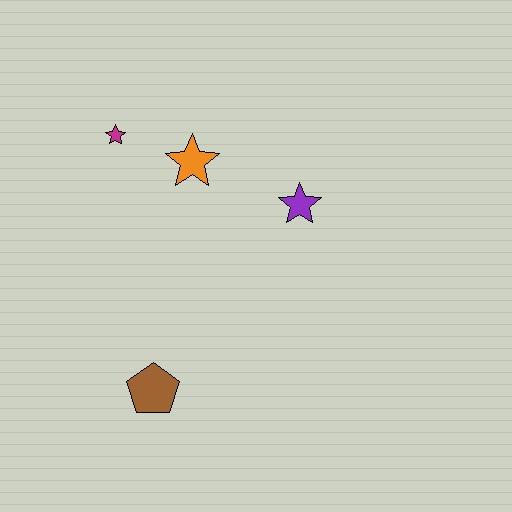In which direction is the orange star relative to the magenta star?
The orange star is to the right of the magenta star.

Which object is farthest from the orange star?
The brown pentagon is farthest from the orange star.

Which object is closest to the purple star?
The orange star is closest to the purple star.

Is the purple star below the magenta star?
Yes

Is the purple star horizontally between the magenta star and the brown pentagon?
No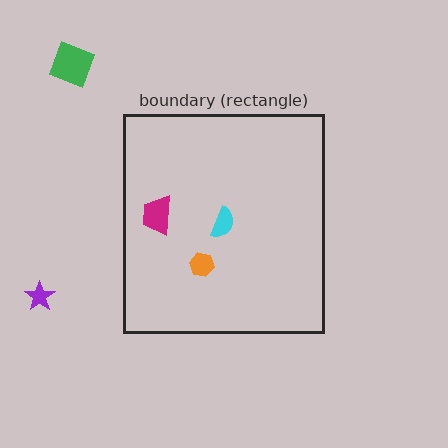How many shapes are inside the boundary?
3 inside, 2 outside.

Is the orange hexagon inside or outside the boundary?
Inside.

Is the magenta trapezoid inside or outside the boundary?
Inside.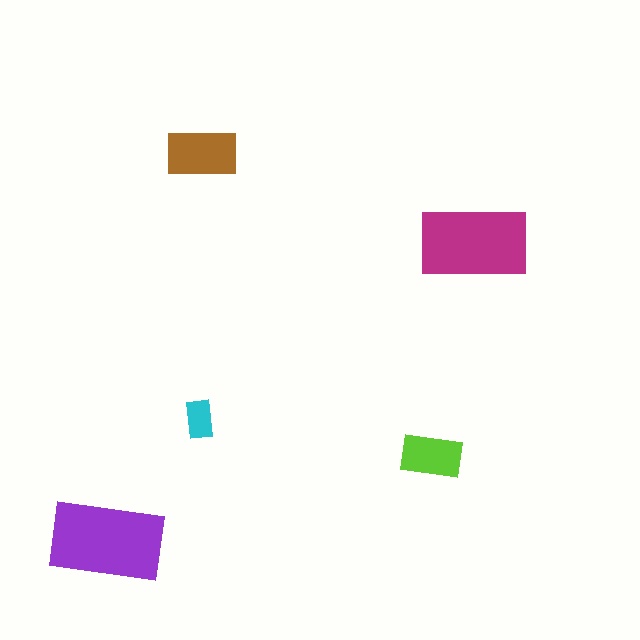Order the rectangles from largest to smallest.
the purple one, the magenta one, the brown one, the lime one, the cyan one.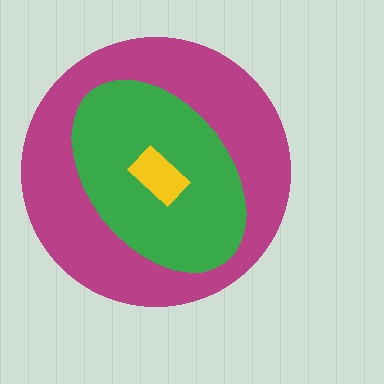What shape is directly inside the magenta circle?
The green ellipse.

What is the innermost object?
The yellow rectangle.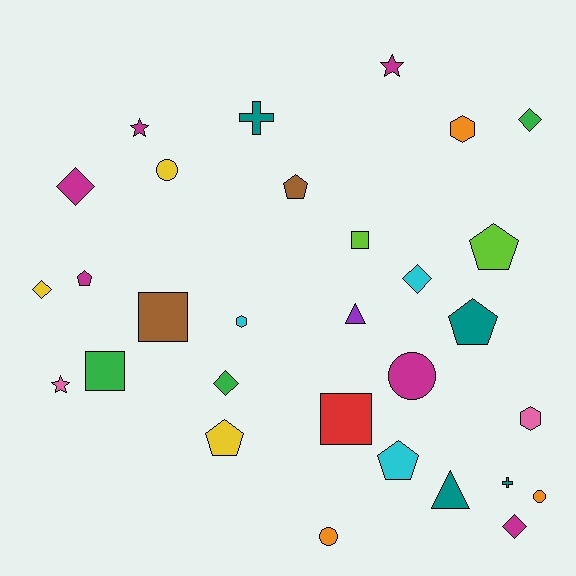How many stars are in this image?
There are 3 stars.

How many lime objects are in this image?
There are 2 lime objects.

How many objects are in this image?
There are 30 objects.